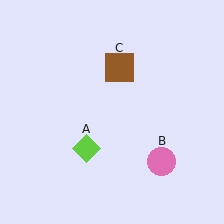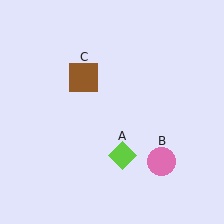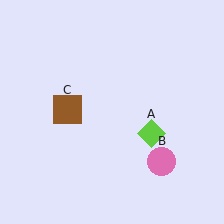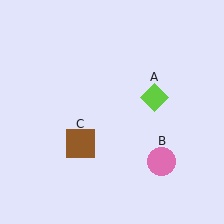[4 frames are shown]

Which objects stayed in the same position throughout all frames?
Pink circle (object B) remained stationary.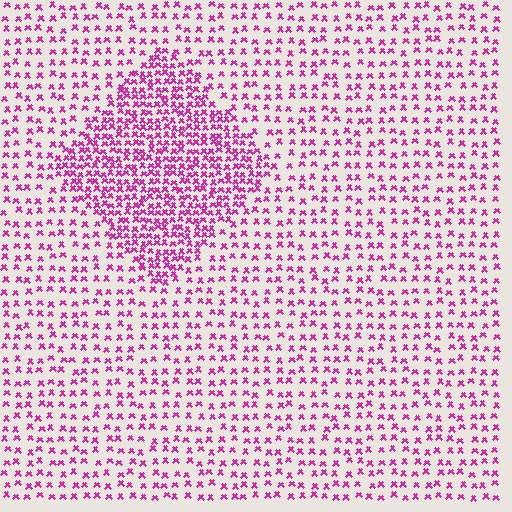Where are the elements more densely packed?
The elements are more densely packed inside the diamond boundary.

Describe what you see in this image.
The image contains small magenta elements arranged at two different densities. A diamond-shaped region is visible where the elements are more densely packed than the surrounding area.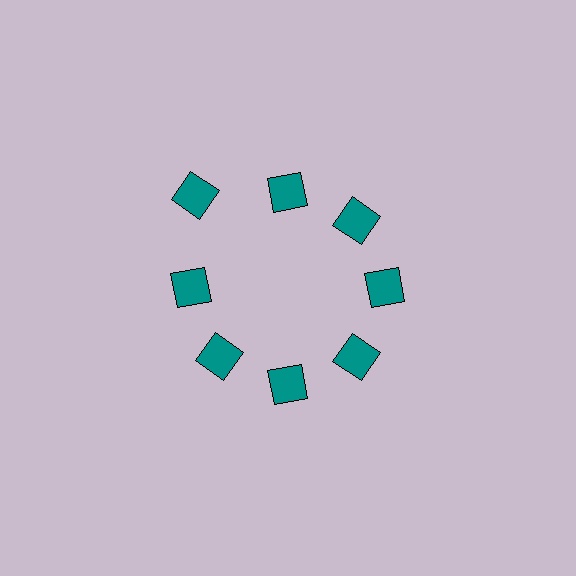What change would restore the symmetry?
The symmetry would be restored by moving it inward, back onto the ring so that all 8 squares sit at equal angles and equal distance from the center.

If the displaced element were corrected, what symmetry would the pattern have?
It would have 8-fold rotational symmetry — the pattern would map onto itself every 45 degrees.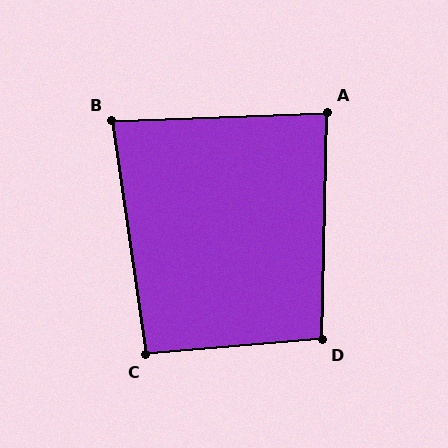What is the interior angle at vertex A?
Approximately 87 degrees (approximately right).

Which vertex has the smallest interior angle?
B, at approximately 84 degrees.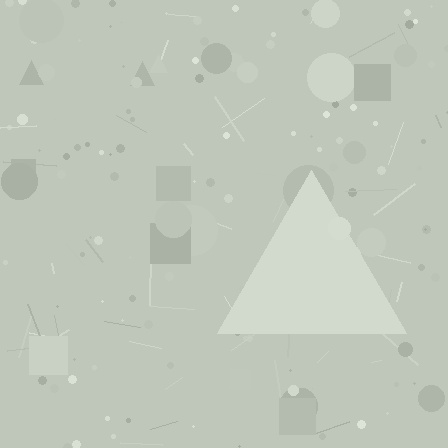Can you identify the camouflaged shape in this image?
The camouflaged shape is a triangle.